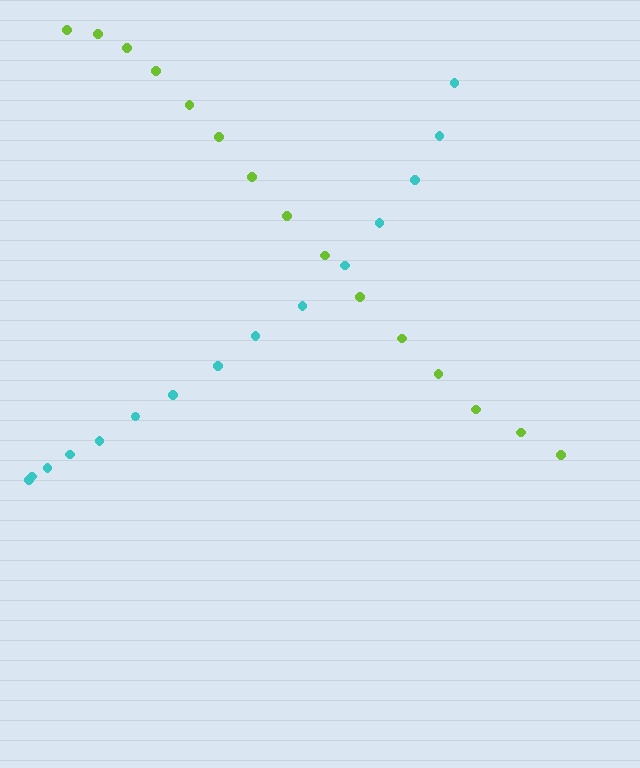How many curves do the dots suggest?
There are 2 distinct paths.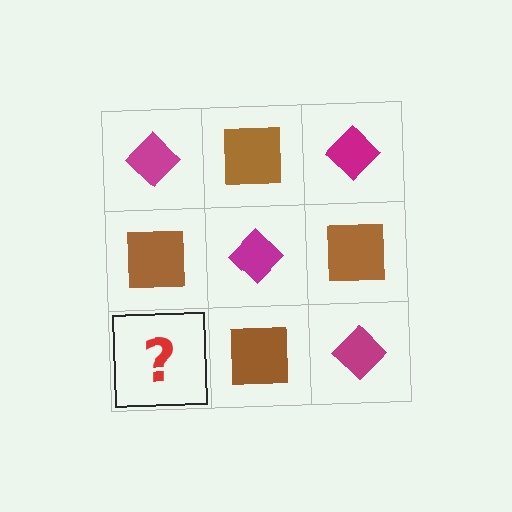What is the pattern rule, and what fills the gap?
The rule is that it alternates magenta diamond and brown square in a checkerboard pattern. The gap should be filled with a magenta diamond.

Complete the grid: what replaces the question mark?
The question mark should be replaced with a magenta diamond.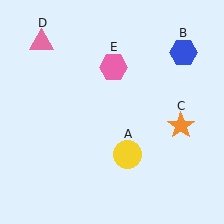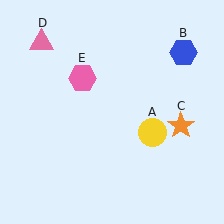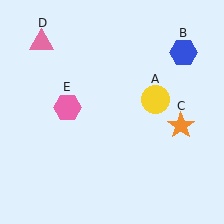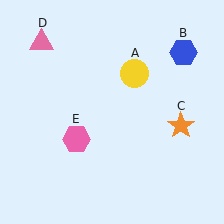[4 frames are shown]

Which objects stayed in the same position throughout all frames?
Blue hexagon (object B) and orange star (object C) and pink triangle (object D) remained stationary.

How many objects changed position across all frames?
2 objects changed position: yellow circle (object A), pink hexagon (object E).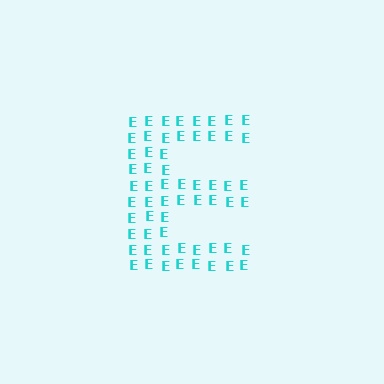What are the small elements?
The small elements are letter E's.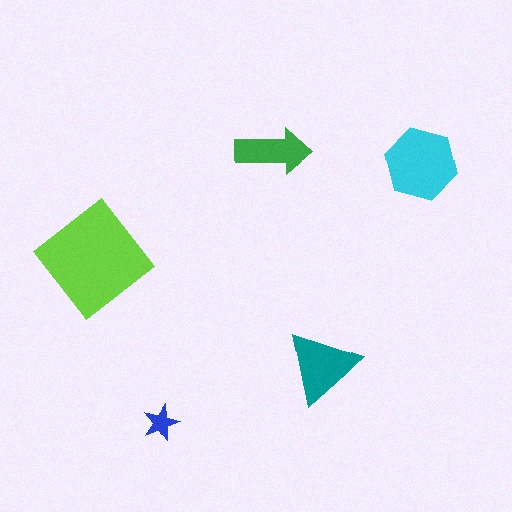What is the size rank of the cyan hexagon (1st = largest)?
2nd.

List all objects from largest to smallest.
The lime diamond, the cyan hexagon, the teal triangle, the green arrow, the blue star.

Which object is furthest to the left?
The lime diamond is leftmost.